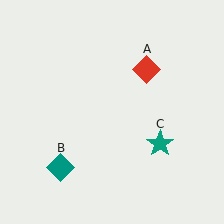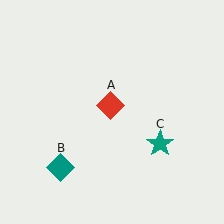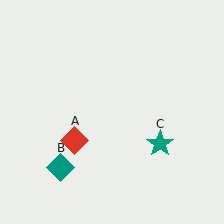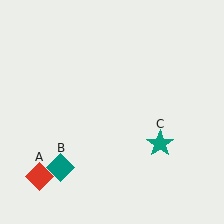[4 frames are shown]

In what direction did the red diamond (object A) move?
The red diamond (object A) moved down and to the left.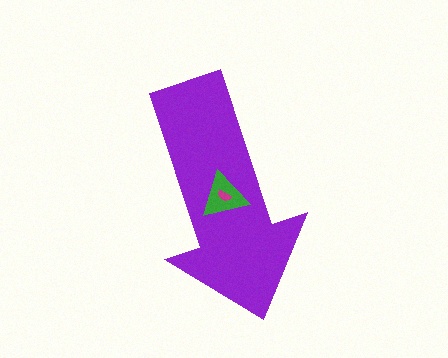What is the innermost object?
The magenta semicircle.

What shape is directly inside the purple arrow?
The green triangle.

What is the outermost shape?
The purple arrow.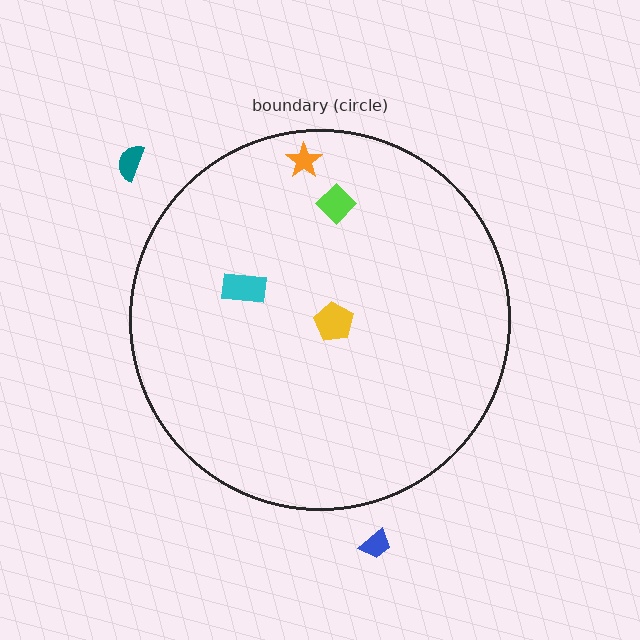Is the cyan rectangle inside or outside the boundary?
Inside.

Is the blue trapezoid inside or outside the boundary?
Outside.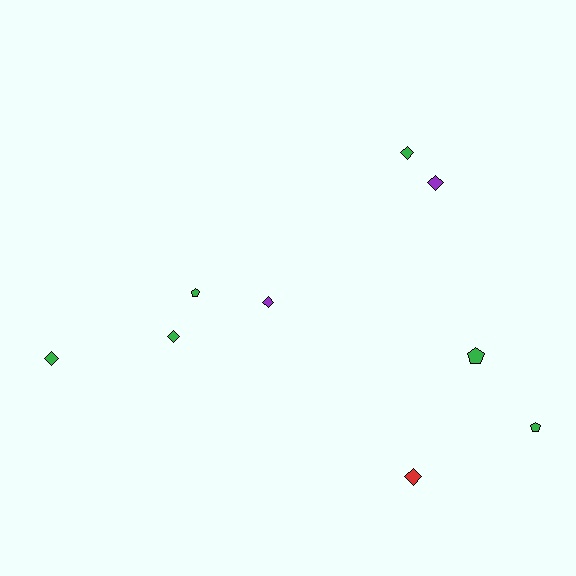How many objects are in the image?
There are 9 objects.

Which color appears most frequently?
Green, with 6 objects.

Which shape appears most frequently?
Diamond, with 6 objects.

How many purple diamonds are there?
There are 2 purple diamonds.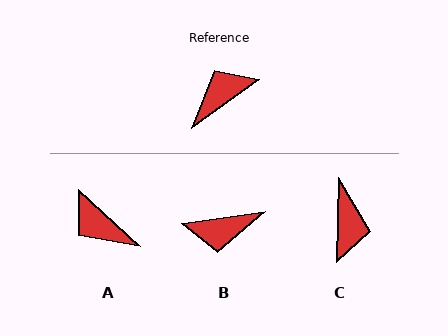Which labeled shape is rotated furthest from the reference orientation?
B, about 153 degrees away.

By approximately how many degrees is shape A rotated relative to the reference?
Approximately 102 degrees counter-clockwise.